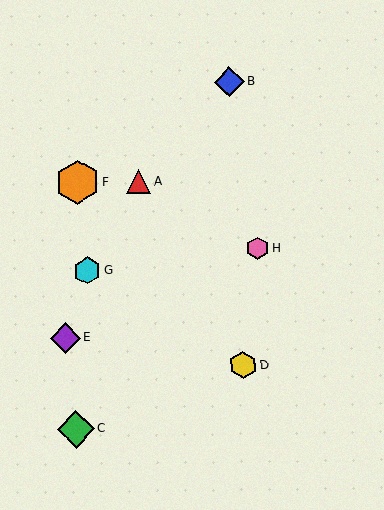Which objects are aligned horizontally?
Objects A, F are aligned horizontally.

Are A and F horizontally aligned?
Yes, both are at y≈181.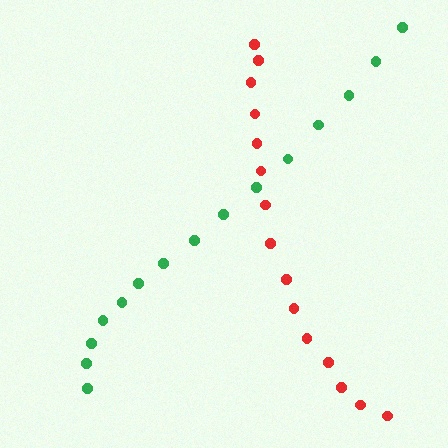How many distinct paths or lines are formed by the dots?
There are 2 distinct paths.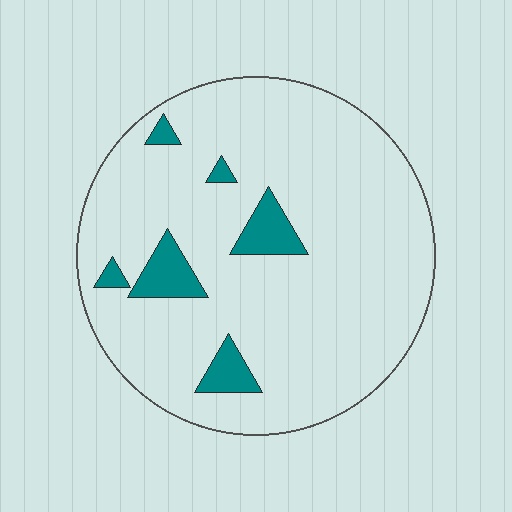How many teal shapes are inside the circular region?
6.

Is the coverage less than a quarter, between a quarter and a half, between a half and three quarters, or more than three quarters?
Less than a quarter.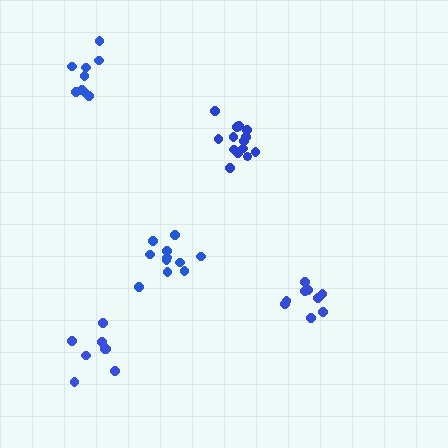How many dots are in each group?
Group 1: 11 dots, Group 2: 9 dots, Group 3: 14 dots, Group 4: 8 dots, Group 5: 9 dots (51 total).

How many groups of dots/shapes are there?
There are 5 groups.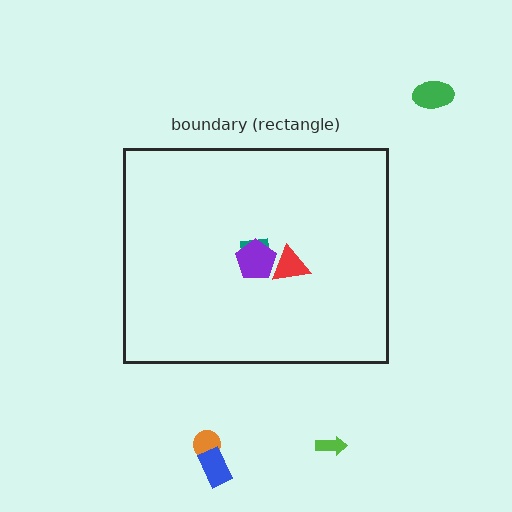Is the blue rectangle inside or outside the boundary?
Outside.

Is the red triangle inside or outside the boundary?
Inside.